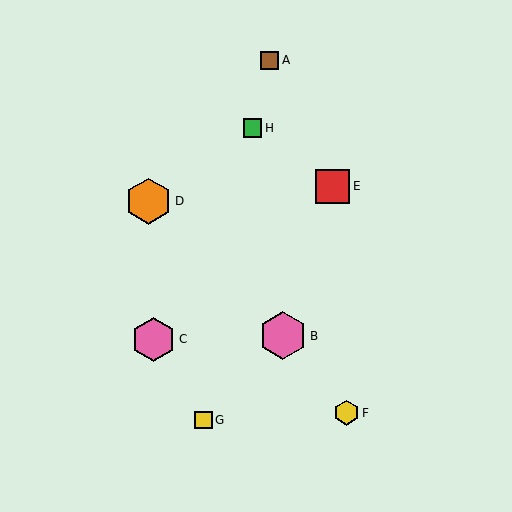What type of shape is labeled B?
Shape B is a pink hexagon.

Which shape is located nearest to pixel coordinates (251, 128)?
The green square (labeled H) at (252, 128) is nearest to that location.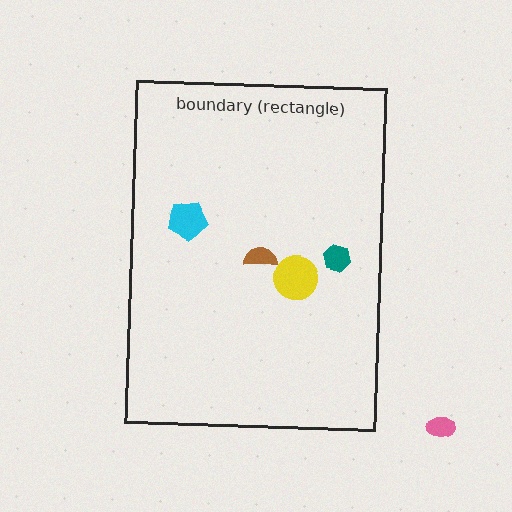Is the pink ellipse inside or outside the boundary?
Outside.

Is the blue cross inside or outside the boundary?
Inside.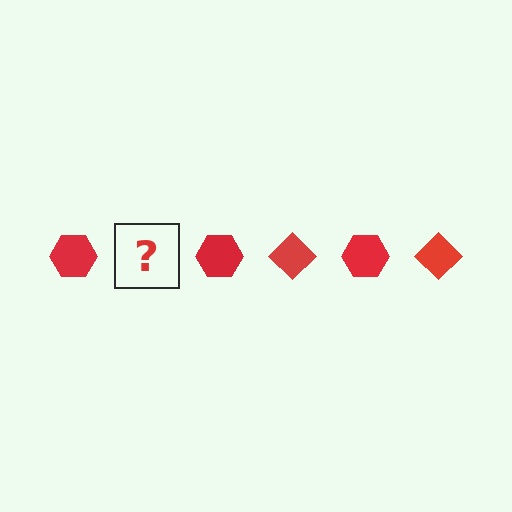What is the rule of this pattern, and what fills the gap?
The rule is that the pattern cycles through hexagon, diamond shapes in red. The gap should be filled with a red diamond.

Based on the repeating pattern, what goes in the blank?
The blank should be a red diamond.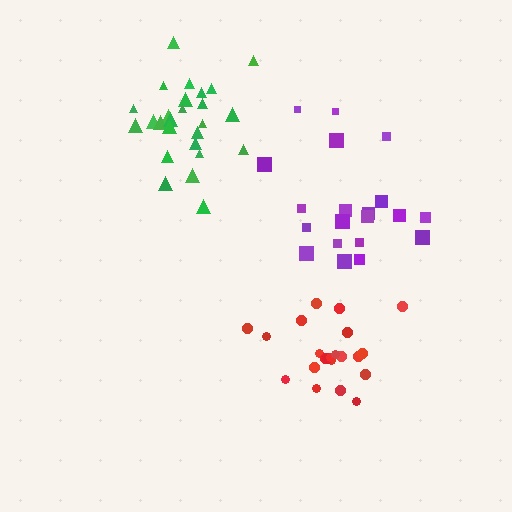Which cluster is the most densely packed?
Green.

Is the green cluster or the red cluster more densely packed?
Green.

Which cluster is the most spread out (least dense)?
Purple.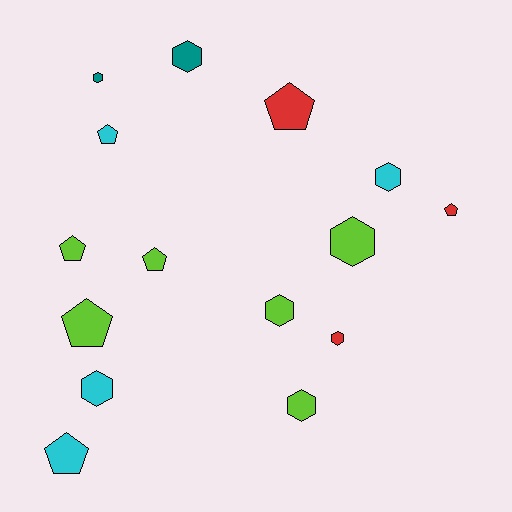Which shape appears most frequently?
Hexagon, with 8 objects.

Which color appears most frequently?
Lime, with 6 objects.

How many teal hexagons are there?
There are 2 teal hexagons.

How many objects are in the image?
There are 15 objects.